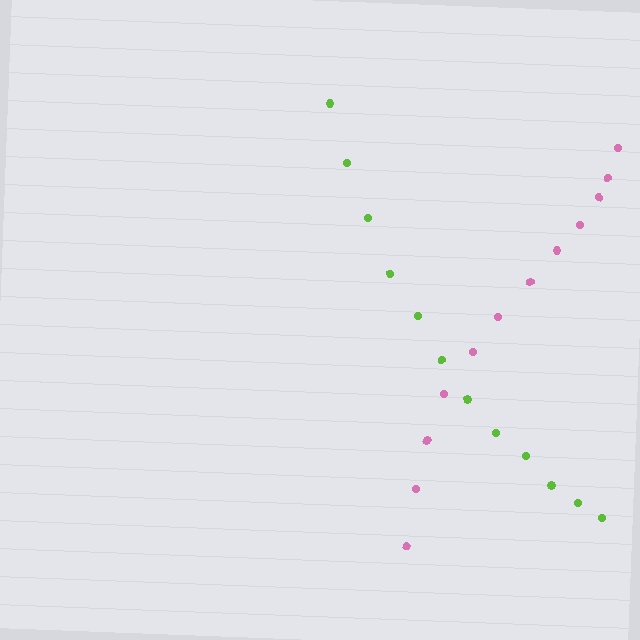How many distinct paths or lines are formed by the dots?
There are 2 distinct paths.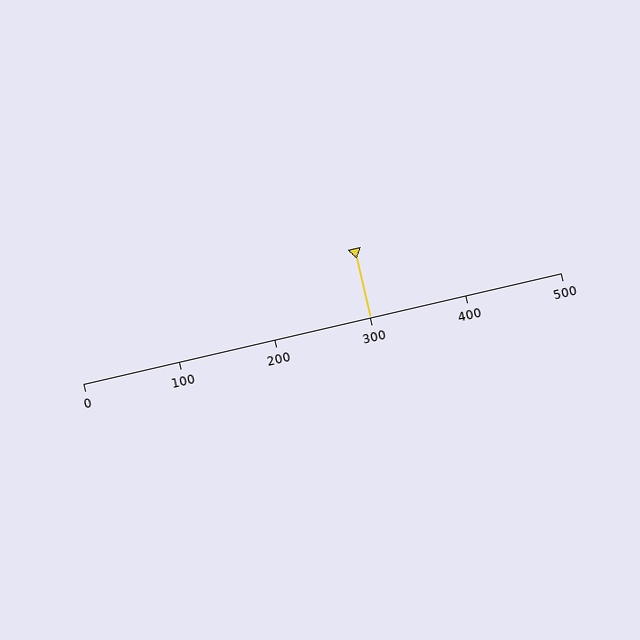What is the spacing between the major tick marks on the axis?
The major ticks are spaced 100 apart.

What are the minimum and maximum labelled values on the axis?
The axis runs from 0 to 500.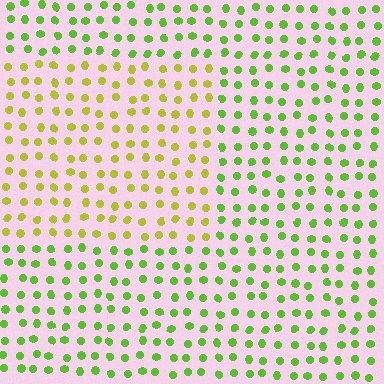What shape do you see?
I see a rectangle.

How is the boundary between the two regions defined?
The boundary is defined purely by a slight shift in hue (about 37 degrees). Spacing, size, and orientation are identical on both sides.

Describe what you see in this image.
The image is filled with small lime elements in a uniform arrangement. A rectangle-shaped region is visible where the elements are tinted to a slightly different hue, forming a subtle color boundary.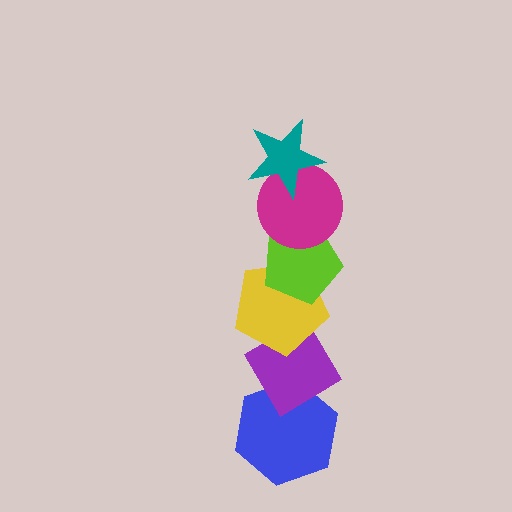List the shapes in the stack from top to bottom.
From top to bottom: the teal star, the magenta circle, the lime pentagon, the yellow pentagon, the purple diamond, the blue hexagon.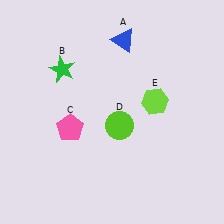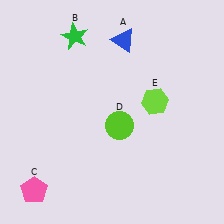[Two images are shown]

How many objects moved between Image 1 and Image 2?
2 objects moved between the two images.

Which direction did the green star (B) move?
The green star (B) moved up.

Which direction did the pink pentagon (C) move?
The pink pentagon (C) moved down.